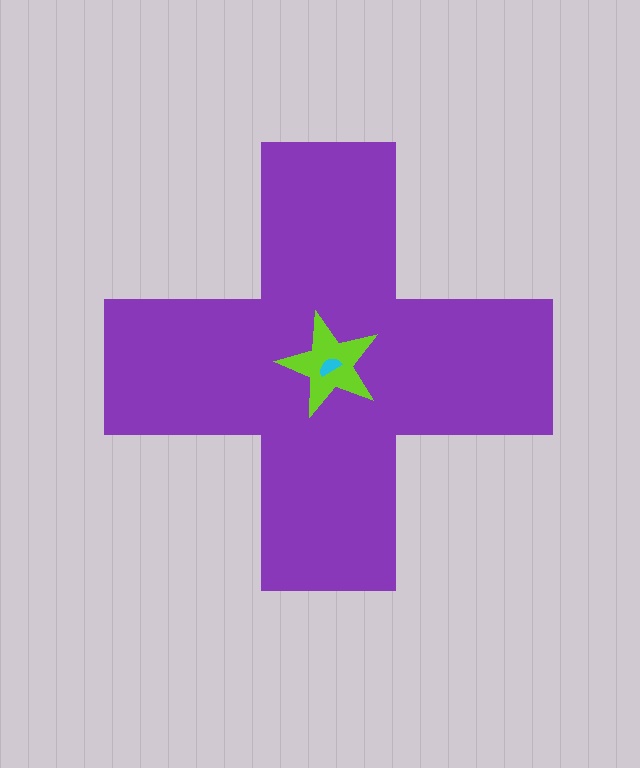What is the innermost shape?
The cyan semicircle.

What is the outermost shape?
The purple cross.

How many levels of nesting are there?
3.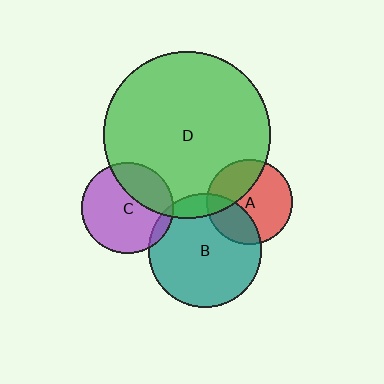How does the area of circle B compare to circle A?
Approximately 1.8 times.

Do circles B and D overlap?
Yes.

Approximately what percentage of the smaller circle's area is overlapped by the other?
Approximately 10%.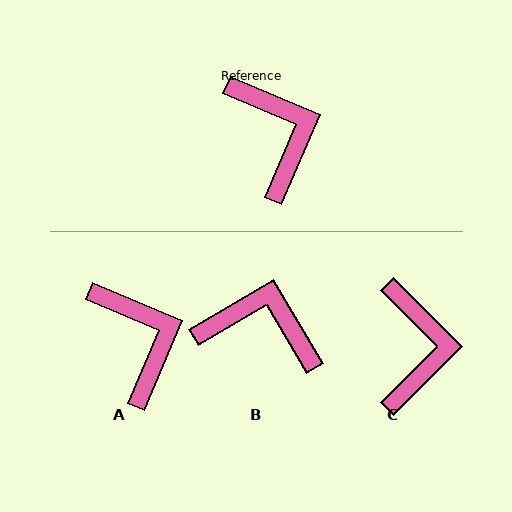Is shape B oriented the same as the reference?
No, it is off by about 54 degrees.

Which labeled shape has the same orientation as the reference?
A.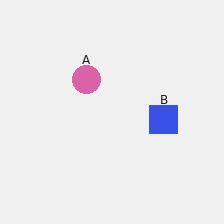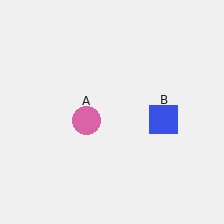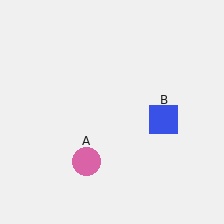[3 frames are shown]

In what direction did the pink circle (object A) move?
The pink circle (object A) moved down.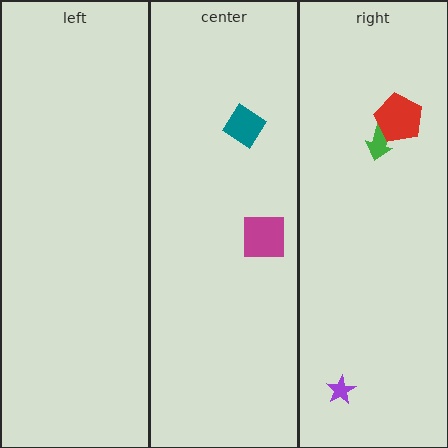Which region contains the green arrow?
The right region.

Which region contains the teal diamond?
The center region.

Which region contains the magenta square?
The center region.